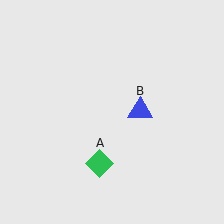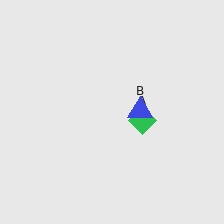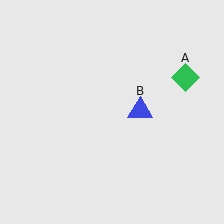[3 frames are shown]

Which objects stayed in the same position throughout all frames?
Blue triangle (object B) remained stationary.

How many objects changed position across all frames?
1 object changed position: green diamond (object A).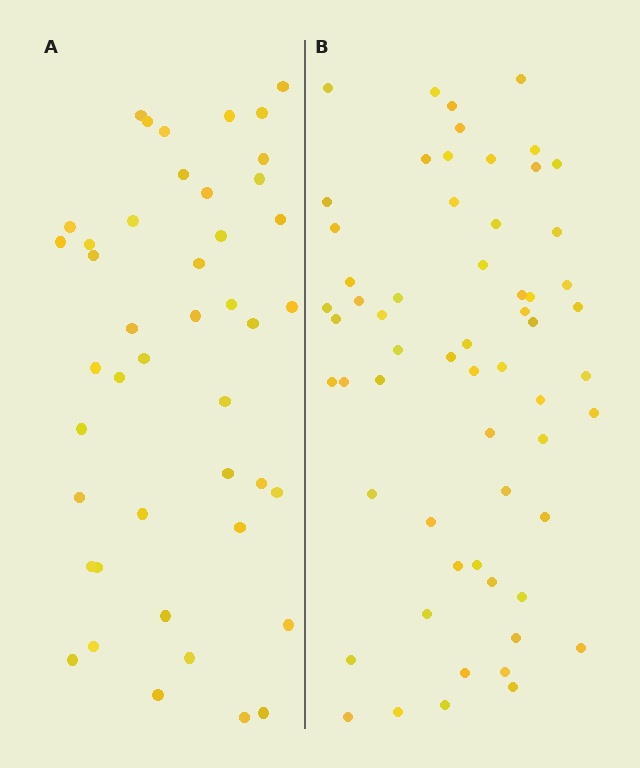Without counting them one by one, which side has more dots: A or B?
Region B (the right region) has more dots.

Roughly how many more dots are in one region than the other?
Region B has approximately 15 more dots than region A.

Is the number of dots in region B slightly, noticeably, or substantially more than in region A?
Region B has noticeably more, but not dramatically so. The ratio is roughly 1.4 to 1.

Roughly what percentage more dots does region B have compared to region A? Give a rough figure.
About 35% more.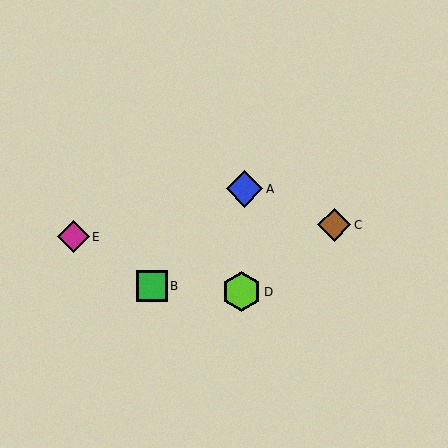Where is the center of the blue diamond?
The center of the blue diamond is at (245, 189).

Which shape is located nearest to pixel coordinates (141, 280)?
The green square (labeled B) at (152, 286) is nearest to that location.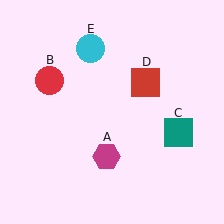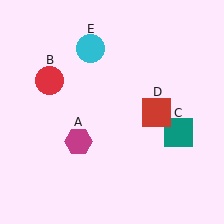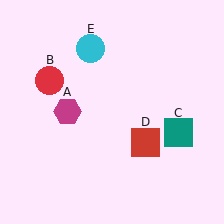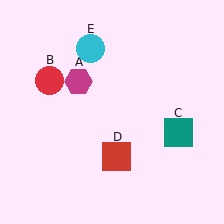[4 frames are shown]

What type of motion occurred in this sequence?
The magenta hexagon (object A), red square (object D) rotated clockwise around the center of the scene.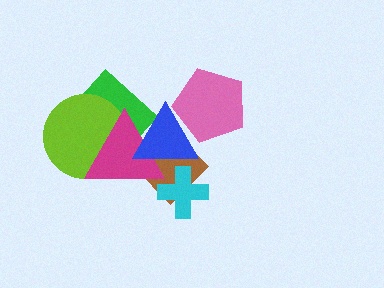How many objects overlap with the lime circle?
2 objects overlap with the lime circle.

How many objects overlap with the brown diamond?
3 objects overlap with the brown diamond.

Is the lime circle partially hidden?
Yes, it is partially covered by another shape.